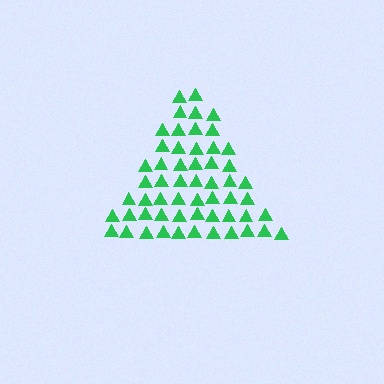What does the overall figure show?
The overall figure shows a triangle.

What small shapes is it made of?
It is made of small triangles.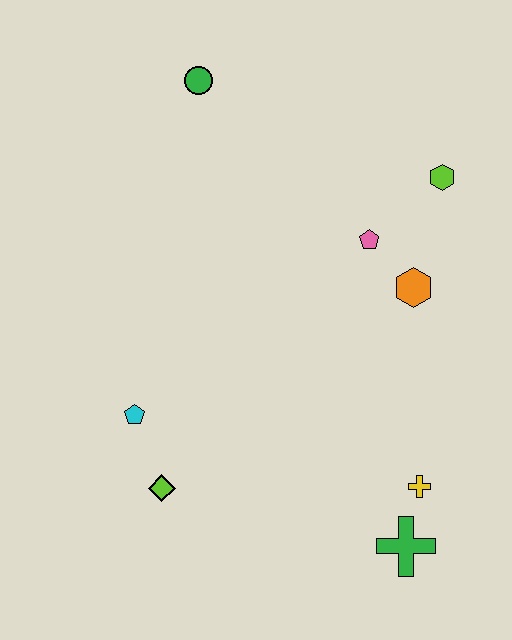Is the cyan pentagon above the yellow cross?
Yes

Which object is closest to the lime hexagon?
The pink pentagon is closest to the lime hexagon.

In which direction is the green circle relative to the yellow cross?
The green circle is above the yellow cross.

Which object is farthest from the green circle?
The green cross is farthest from the green circle.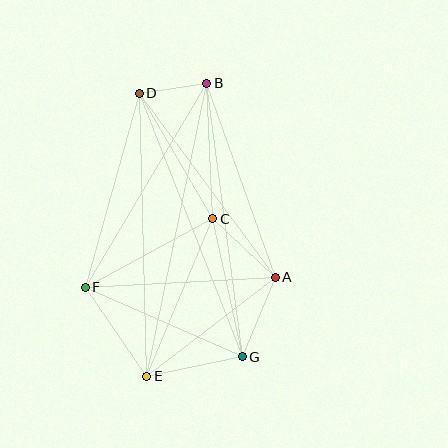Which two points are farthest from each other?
Points B and E are farthest from each other.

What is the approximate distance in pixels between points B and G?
The distance between B and G is approximately 276 pixels.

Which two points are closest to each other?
Points B and D are closest to each other.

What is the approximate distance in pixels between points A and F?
The distance between A and F is approximately 191 pixels.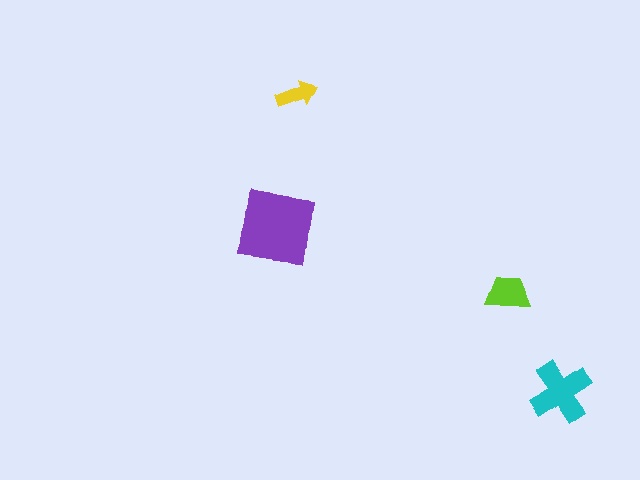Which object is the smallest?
The yellow arrow.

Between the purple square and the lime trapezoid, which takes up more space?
The purple square.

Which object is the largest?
The purple square.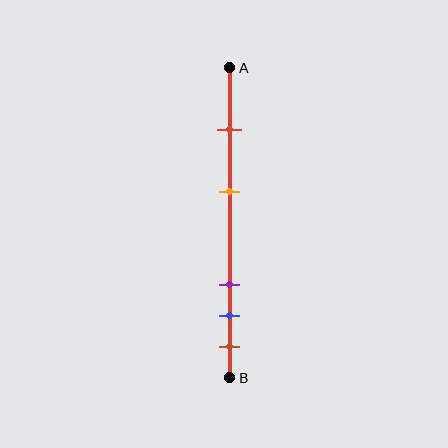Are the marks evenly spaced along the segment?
No, the marks are not evenly spaced.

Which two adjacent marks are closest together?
The blue and brown marks are the closest adjacent pair.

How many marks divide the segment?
There are 5 marks dividing the segment.